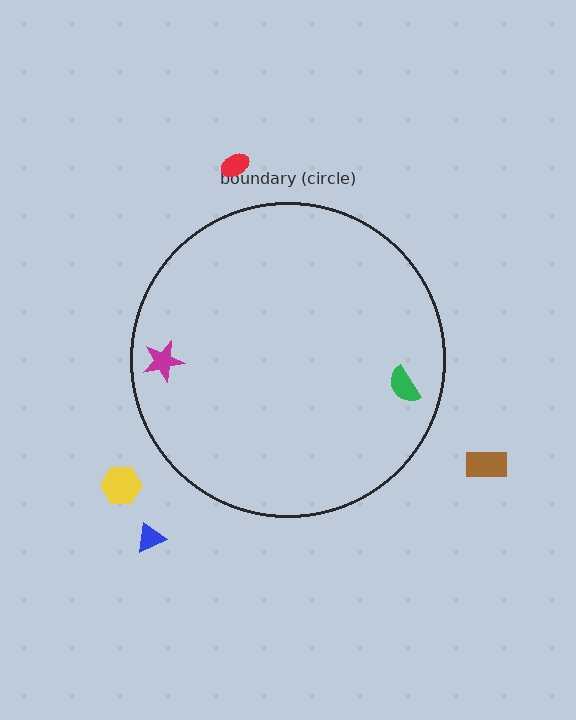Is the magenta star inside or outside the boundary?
Inside.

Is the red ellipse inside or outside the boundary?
Outside.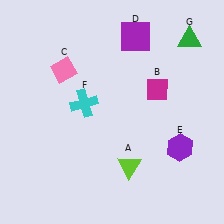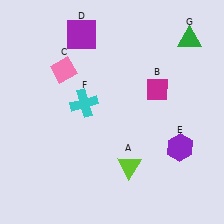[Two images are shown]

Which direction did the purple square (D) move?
The purple square (D) moved left.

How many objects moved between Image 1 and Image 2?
1 object moved between the two images.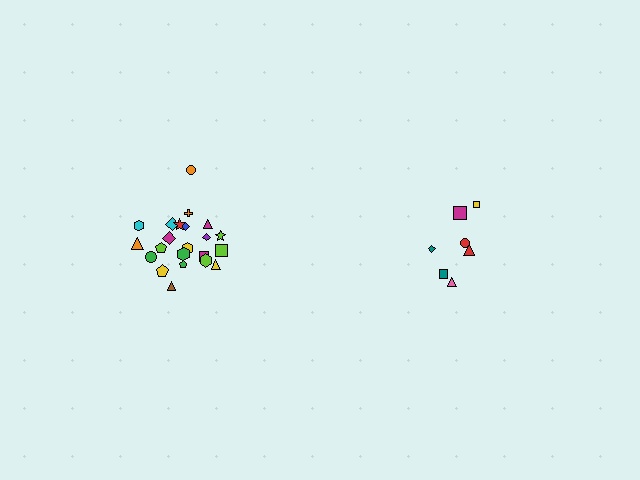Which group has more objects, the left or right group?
The left group.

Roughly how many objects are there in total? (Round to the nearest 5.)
Roughly 30 objects in total.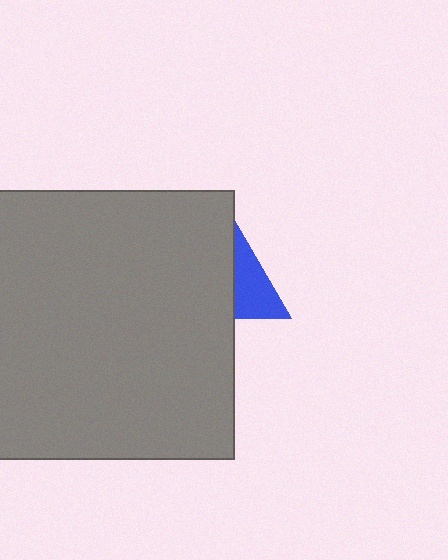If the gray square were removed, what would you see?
You would see the complete blue triangle.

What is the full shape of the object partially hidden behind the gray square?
The partially hidden object is a blue triangle.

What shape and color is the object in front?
The object in front is a gray square.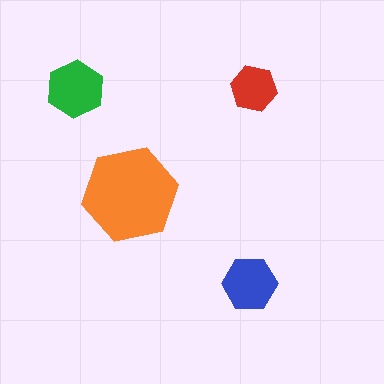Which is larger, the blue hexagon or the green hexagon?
The green one.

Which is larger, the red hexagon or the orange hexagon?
The orange one.